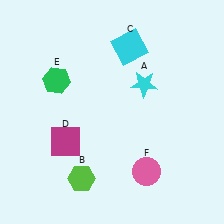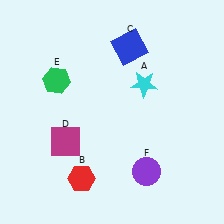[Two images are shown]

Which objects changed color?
B changed from lime to red. C changed from cyan to blue. F changed from pink to purple.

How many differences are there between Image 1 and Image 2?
There are 3 differences between the two images.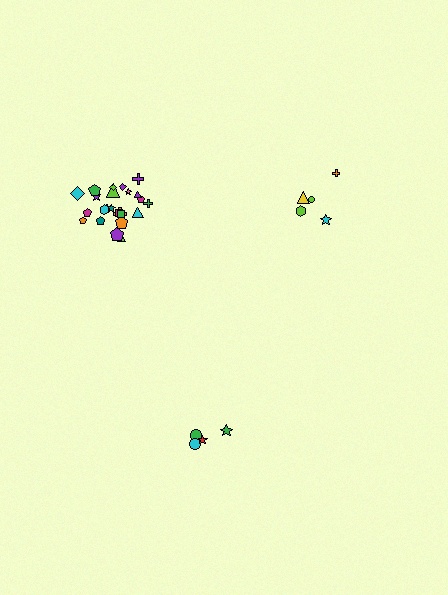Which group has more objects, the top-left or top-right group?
The top-left group.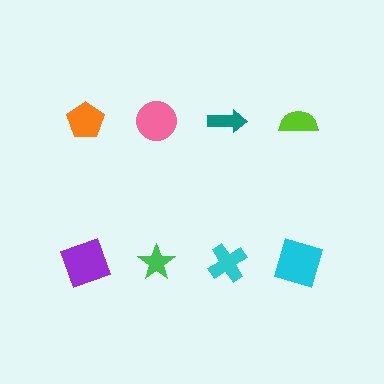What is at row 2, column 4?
A cyan square.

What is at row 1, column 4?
A lime semicircle.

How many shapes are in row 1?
4 shapes.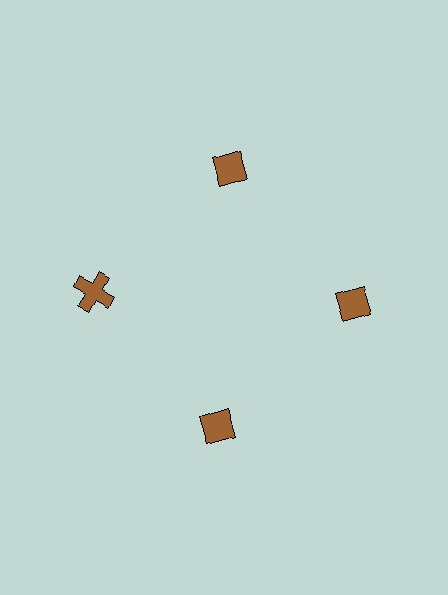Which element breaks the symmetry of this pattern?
The brown cross at roughly the 9 o'clock position breaks the symmetry. All other shapes are brown diamonds.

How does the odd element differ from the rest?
It has a different shape: cross instead of diamond.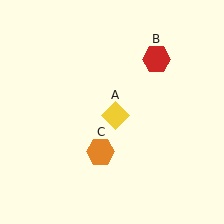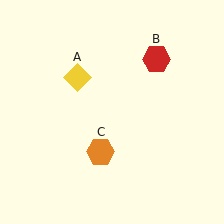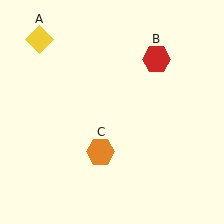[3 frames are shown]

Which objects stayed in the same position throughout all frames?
Red hexagon (object B) and orange hexagon (object C) remained stationary.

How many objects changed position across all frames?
1 object changed position: yellow diamond (object A).